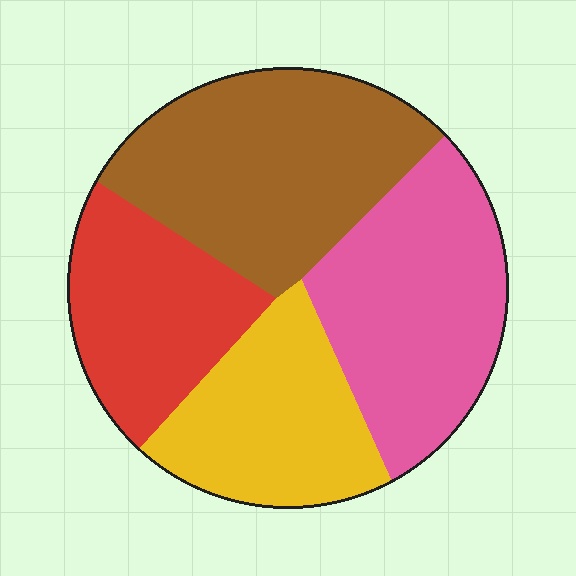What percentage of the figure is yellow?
Yellow covers 21% of the figure.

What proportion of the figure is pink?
Pink takes up between a sixth and a third of the figure.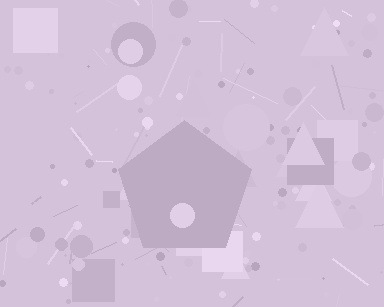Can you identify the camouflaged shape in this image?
The camouflaged shape is a pentagon.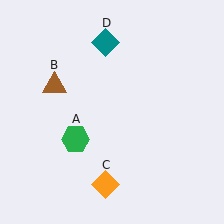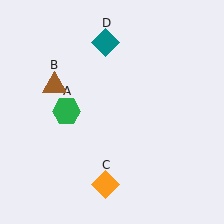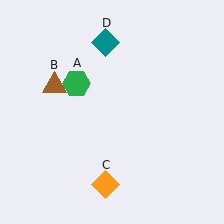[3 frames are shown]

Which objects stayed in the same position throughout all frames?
Brown triangle (object B) and orange diamond (object C) and teal diamond (object D) remained stationary.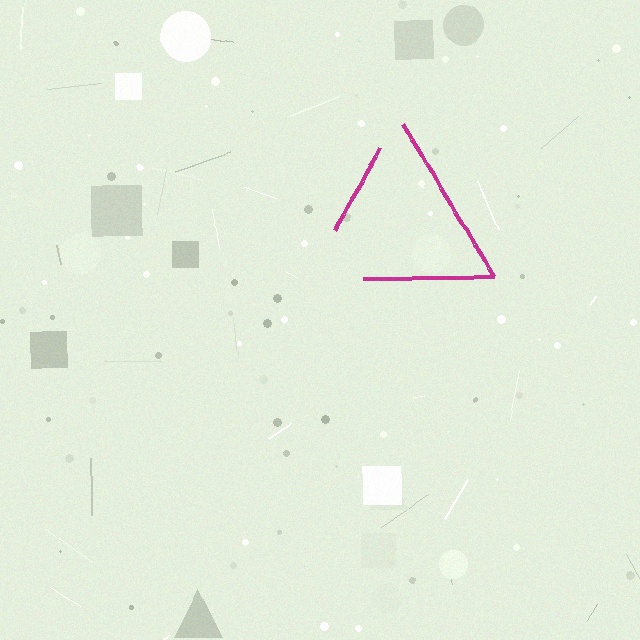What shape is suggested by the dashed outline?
The dashed outline suggests a triangle.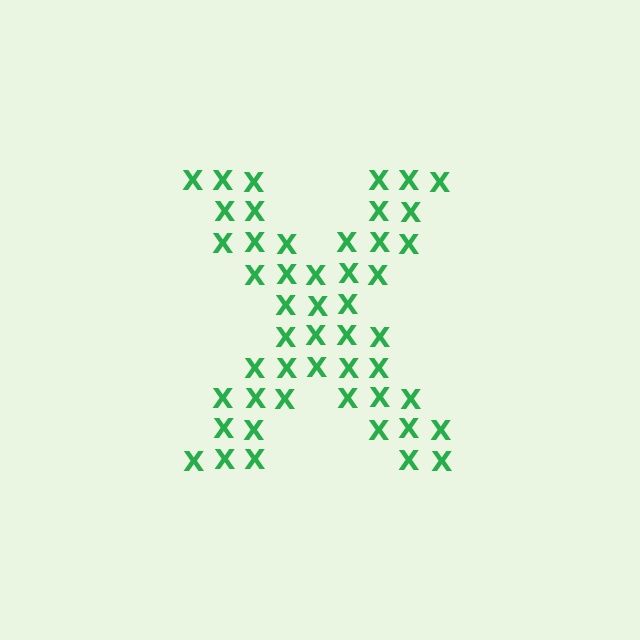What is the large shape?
The large shape is the letter X.